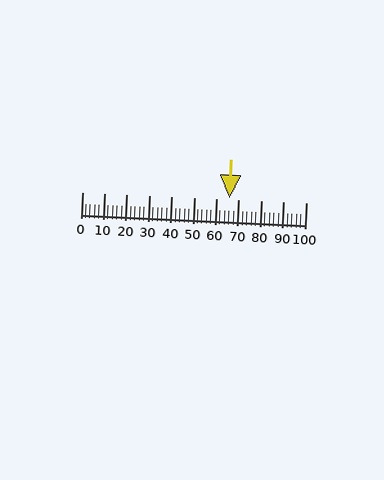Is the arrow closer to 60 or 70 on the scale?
The arrow is closer to 70.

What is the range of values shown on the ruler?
The ruler shows values from 0 to 100.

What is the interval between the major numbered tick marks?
The major tick marks are spaced 10 units apart.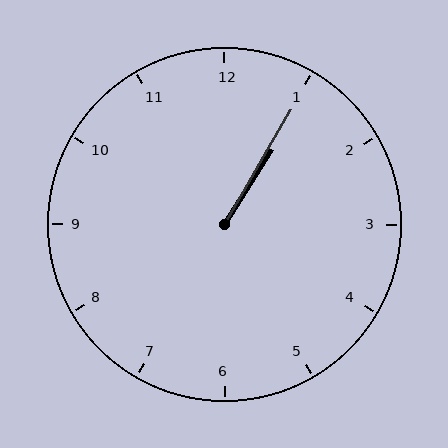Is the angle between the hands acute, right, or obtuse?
It is acute.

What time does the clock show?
1:05.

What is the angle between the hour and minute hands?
Approximately 2 degrees.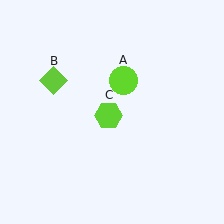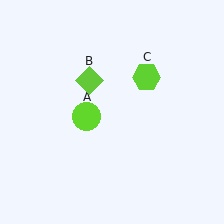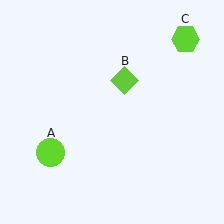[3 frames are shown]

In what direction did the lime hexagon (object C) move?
The lime hexagon (object C) moved up and to the right.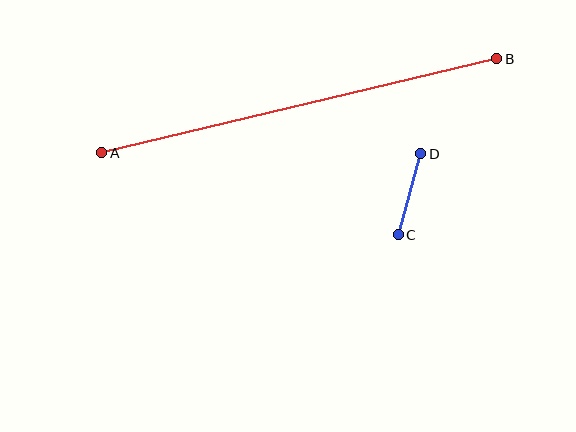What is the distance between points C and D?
The distance is approximately 84 pixels.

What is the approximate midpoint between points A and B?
The midpoint is at approximately (299, 106) pixels.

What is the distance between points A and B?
The distance is approximately 406 pixels.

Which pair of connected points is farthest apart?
Points A and B are farthest apart.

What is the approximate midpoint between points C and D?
The midpoint is at approximately (410, 194) pixels.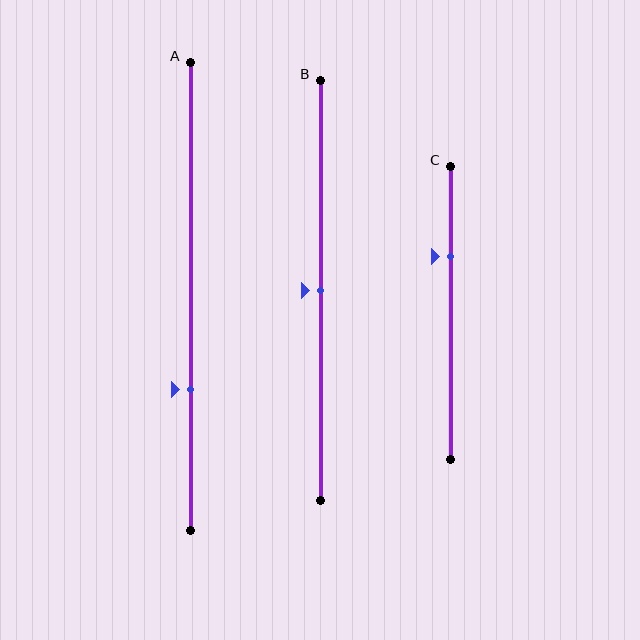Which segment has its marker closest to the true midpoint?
Segment B has its marker closest to the true midpoint.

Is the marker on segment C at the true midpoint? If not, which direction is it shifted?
No, the marker on segment C is shifted upward by about 19% of the segment length.